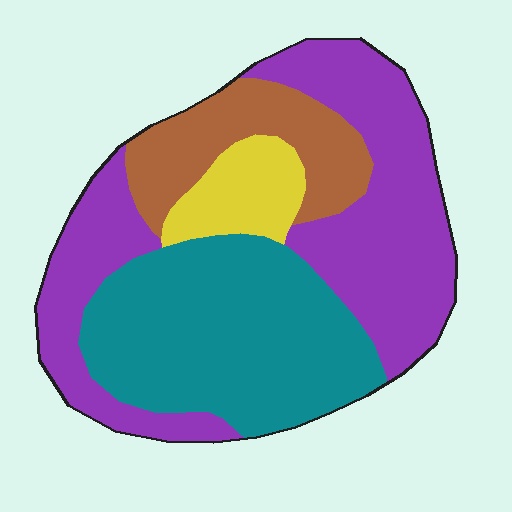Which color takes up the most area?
Purple, at roughly 40%.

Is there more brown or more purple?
Purple.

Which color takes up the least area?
Yellow, at roughly 10%.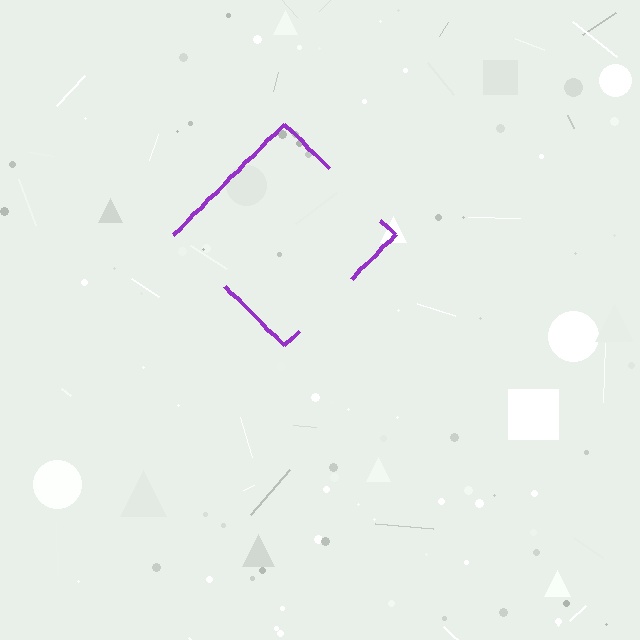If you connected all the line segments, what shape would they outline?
They would outline a diamond.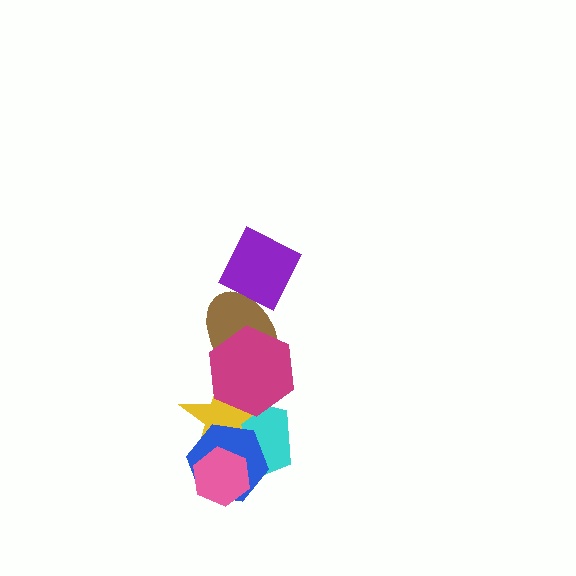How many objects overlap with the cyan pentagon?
4 objects overlap with the cyan pentagon.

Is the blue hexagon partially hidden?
Yes, it is partially covered by another shape.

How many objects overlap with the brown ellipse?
3 objects overlap with the brown ellipse.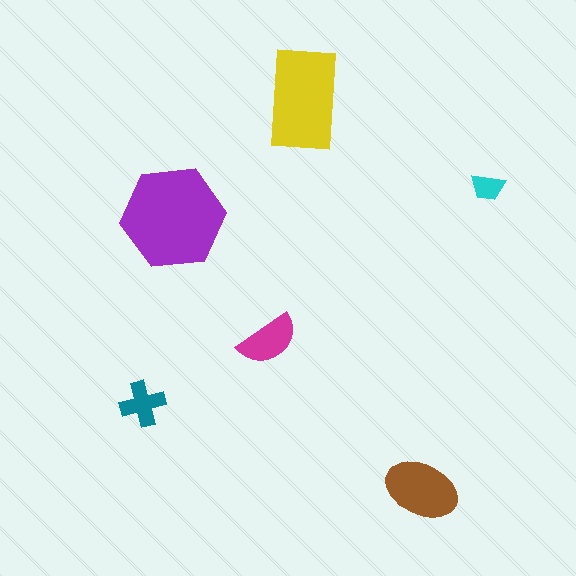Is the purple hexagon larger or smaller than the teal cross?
Larger.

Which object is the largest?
The purple hexagon.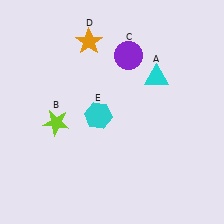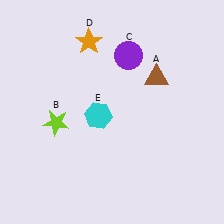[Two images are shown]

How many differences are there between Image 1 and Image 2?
There is 1 difference between the two images.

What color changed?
The triangle (A) changed from cyan in Image 1 to brown in Image 2.